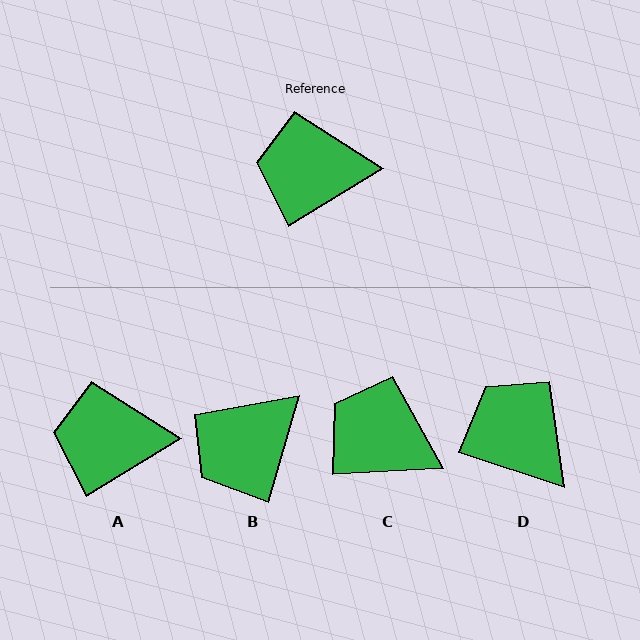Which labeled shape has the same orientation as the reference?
A.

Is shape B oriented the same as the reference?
No, it is off by about 43 degrees.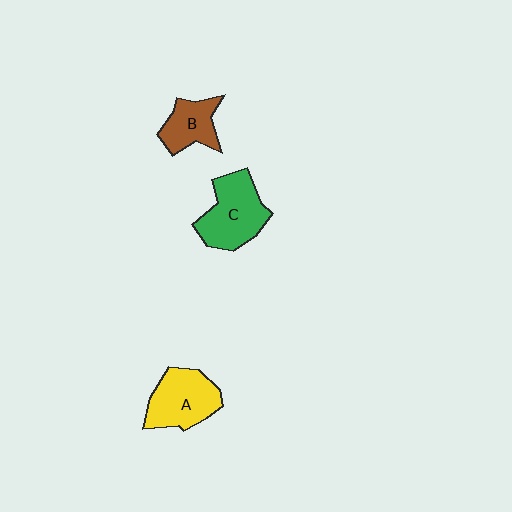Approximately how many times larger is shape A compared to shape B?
Approximately 1.4 times.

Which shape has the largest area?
Shape C (green).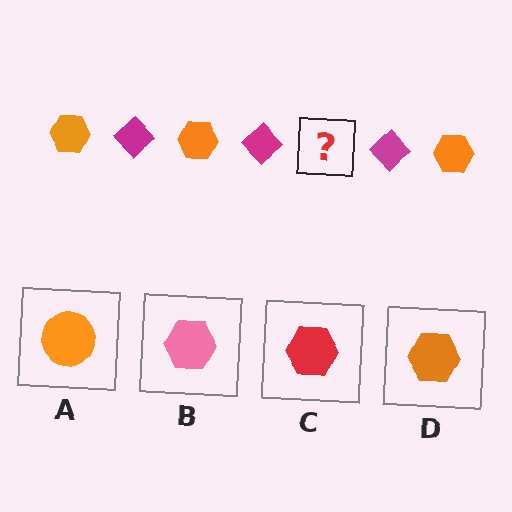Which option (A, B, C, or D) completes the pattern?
D.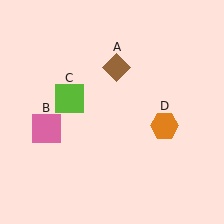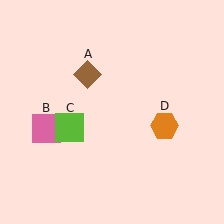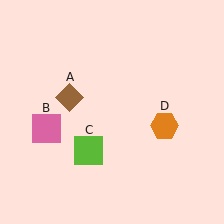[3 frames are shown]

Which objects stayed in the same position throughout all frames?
Pink square (object B) and orange hexagon (object D) remained stationary.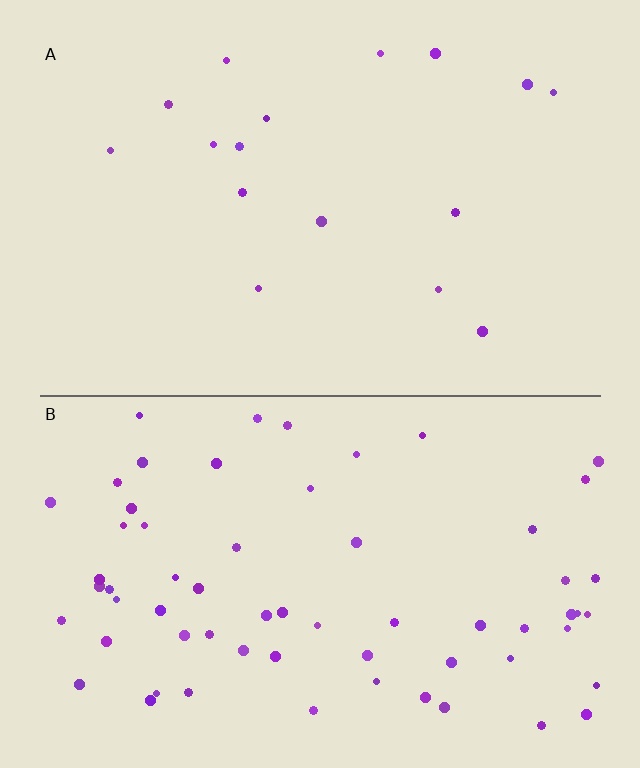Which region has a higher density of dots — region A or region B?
B (the bottom).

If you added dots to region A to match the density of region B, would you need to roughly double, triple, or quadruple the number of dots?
Approximately quadruple.